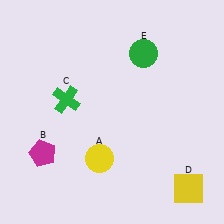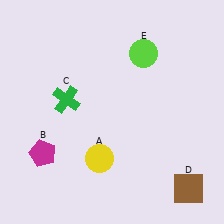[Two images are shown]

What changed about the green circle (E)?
In Image 1, E is green. In Image 2, it changed to lime.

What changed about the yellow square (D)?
In Image 1, D is yellow. In Image 2, it changed to brown.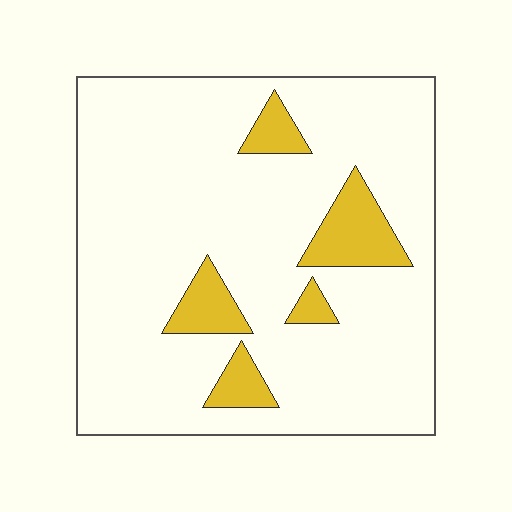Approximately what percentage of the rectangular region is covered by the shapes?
Approximately 15%.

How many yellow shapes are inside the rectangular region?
5.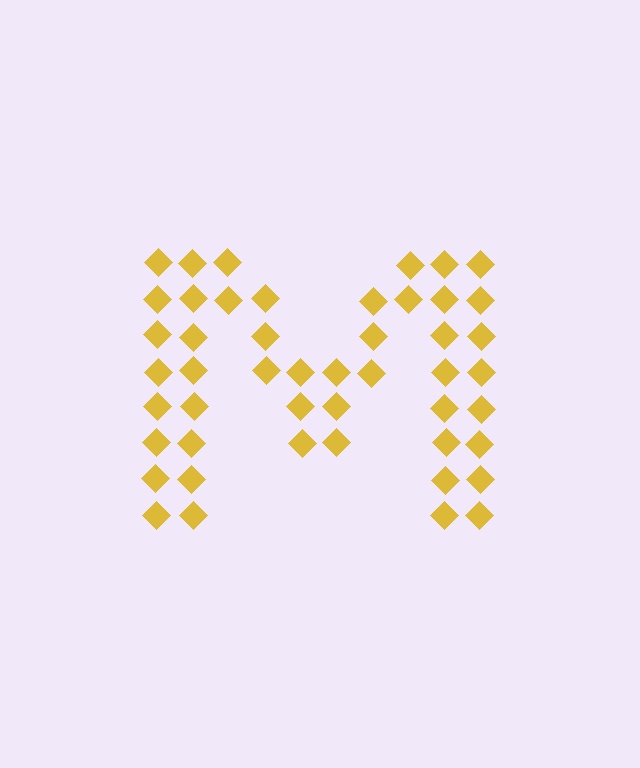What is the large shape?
The large shape is the letter M.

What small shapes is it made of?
It is made of small diamonds.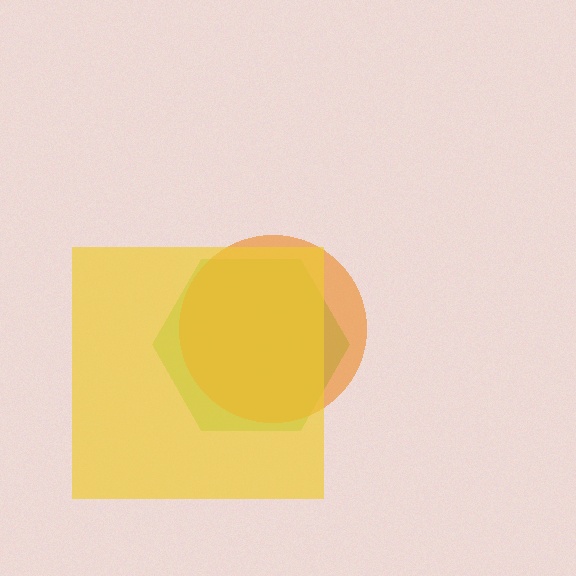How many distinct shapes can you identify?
There are 3 distinct shapes: a lime hexagon, an orange circle, a yellow square.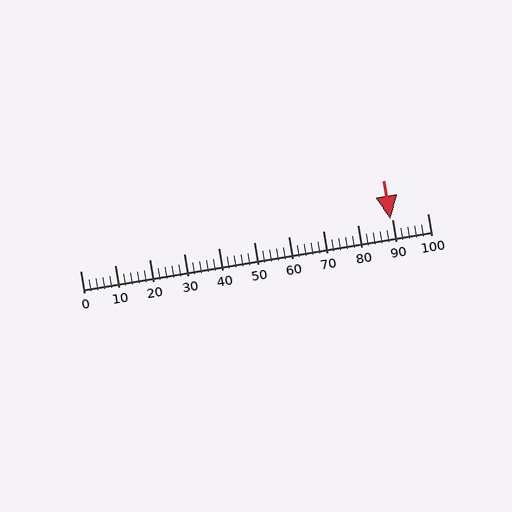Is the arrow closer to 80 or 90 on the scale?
The arrow is closer to 90.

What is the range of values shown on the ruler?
The ruler shows values from 0 to 100.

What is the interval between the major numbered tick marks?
The major tick marks are spaced 10 units apart.